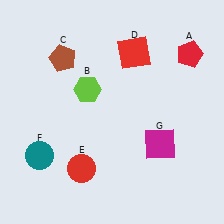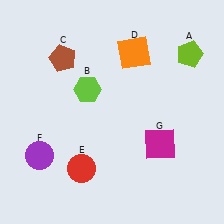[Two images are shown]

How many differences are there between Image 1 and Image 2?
There are 3 differences between the two images.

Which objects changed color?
A changed from red to lime. D changed from red to orange. F changed from teal to purple.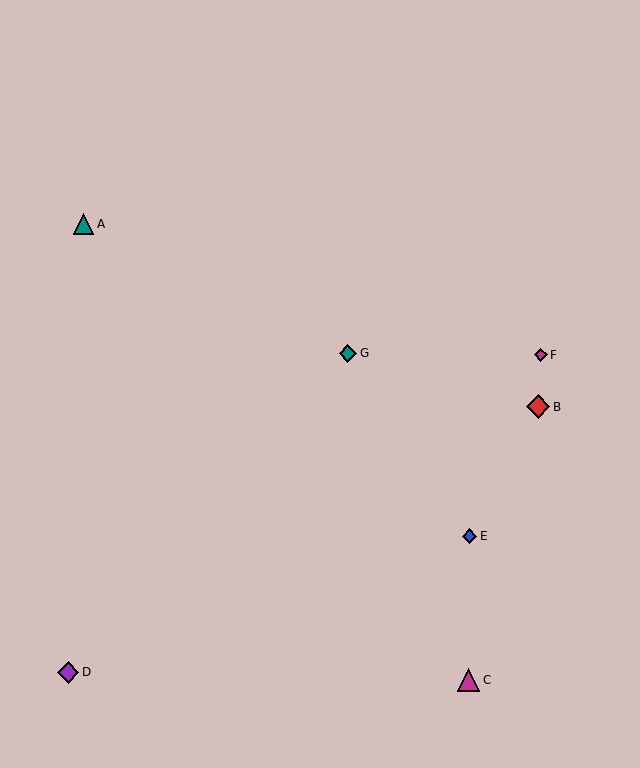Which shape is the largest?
The red diamond (labeled B) is the largest.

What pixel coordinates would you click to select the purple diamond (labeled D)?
Click at (68, 672) to select the purple diamond D.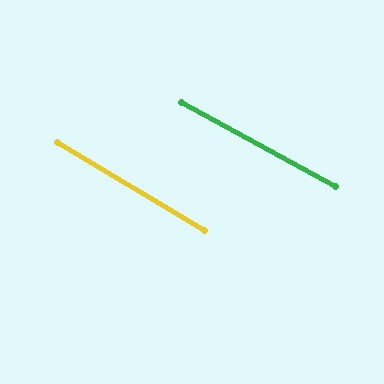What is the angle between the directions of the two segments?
Approximately 2 degrees.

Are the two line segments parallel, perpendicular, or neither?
Parallel — their directions differ by only 2.0°.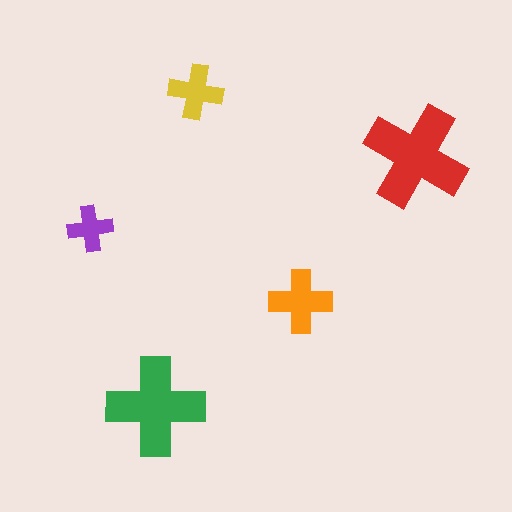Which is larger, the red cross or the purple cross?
The red one.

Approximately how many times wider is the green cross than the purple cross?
About 2 times wider.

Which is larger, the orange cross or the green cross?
The green one.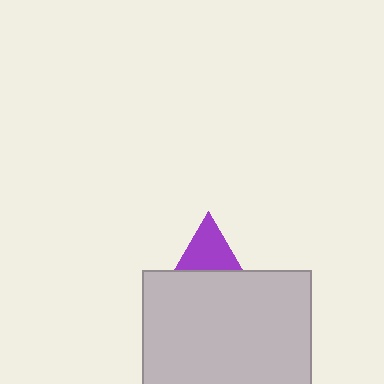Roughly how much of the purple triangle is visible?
About half of it is visible (roughly 50%).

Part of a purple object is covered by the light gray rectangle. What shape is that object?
It is a triangle.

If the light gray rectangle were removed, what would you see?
You would see the complete purple triangle.